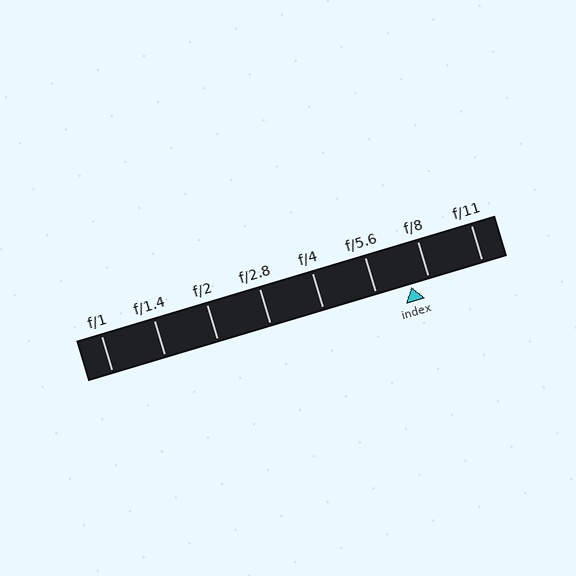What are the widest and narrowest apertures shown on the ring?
The widest aperture shown is f/1 and the narrowest is f/11.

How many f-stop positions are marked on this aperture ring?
There are 8 f-stop positions marked.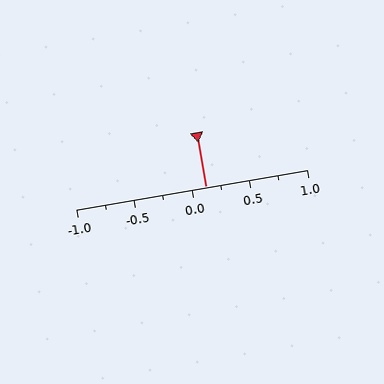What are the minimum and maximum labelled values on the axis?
The axis runs from -1.0 to 1.0.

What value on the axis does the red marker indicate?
The marker indicates approximately 0.12.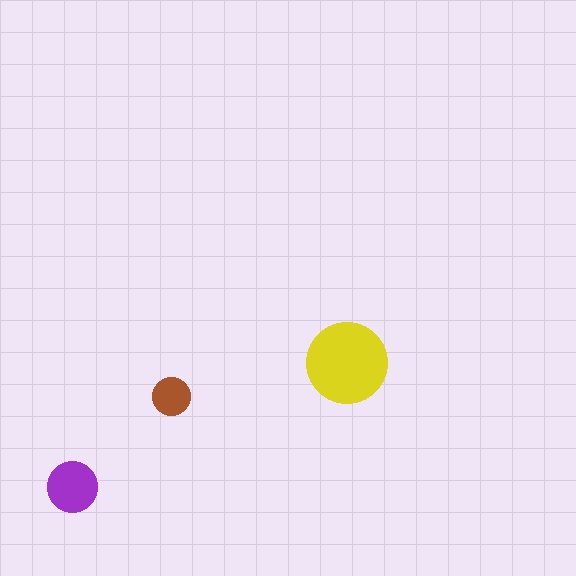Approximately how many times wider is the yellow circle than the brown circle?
About 2 times wider.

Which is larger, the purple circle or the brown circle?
The purple one.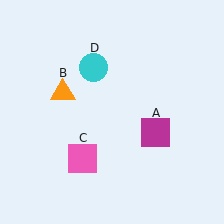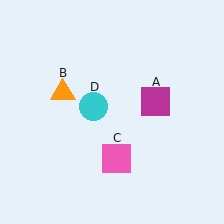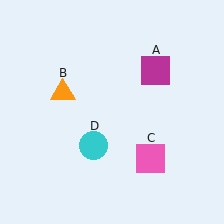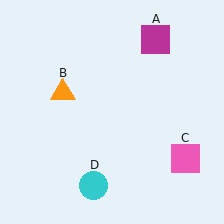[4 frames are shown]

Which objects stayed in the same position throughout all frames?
Orange triangle (object B) remained stationary.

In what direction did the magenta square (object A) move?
The magenta square (object A) moved up.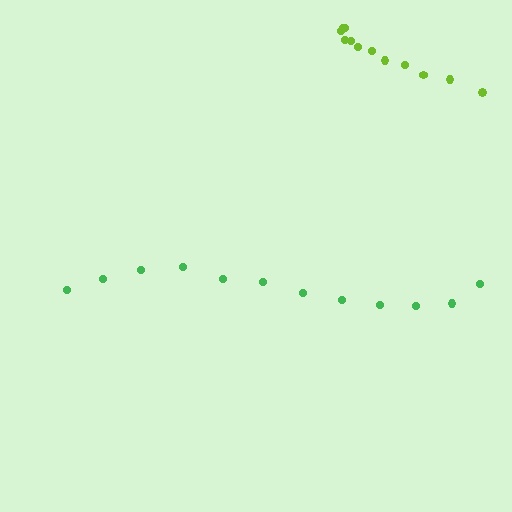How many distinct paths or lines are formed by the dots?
There are 2 distinct paths.